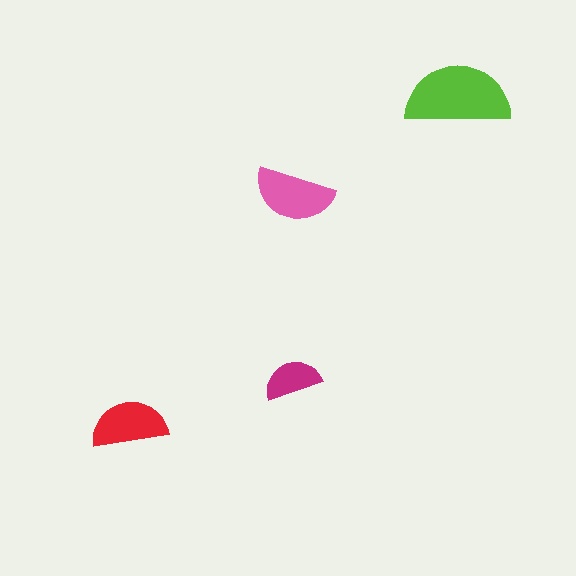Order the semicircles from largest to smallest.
the lime one, the pink one, the red one, the magenta one.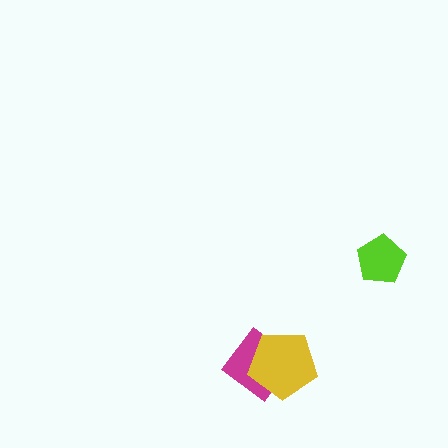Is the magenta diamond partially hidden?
Yes, it is partially covered by another shape.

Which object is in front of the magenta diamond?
The yellow pentagon is in front of the magenta diamond.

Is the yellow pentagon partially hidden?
No, no other shape covers it.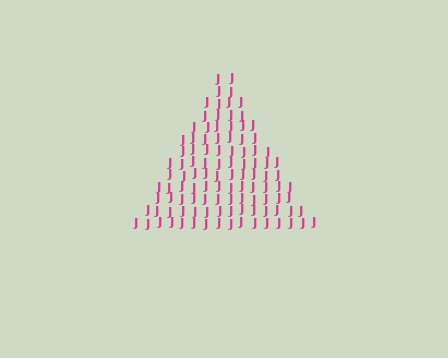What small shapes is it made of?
It is made of small letter J's.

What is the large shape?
The large shape is a triangle.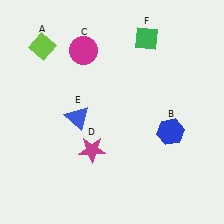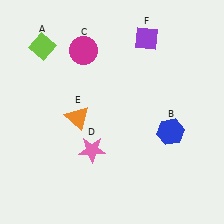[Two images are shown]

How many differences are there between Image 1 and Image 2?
There are 3 differences between the two images.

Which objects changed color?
D changed from magenta to pink. E changed from blue to orange. F changed from green to purple.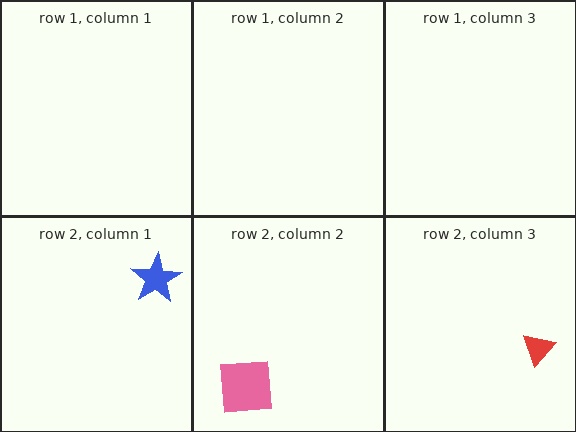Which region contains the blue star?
The row 2, column 1 region.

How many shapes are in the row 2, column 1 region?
1.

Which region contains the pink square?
The row 2, column 2 region.